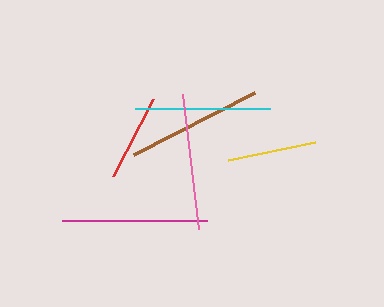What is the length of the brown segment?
The brown segment is approximately 136 pixels long.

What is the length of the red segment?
The red segment is approximately 87 pixels long.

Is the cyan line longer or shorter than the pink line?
The pink line is longer than the cyan line.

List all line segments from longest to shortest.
From longest to shortest: magenta, brown, pink, cyan, yellow, red.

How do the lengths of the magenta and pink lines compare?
The magenta and pink lines are approximately the same length.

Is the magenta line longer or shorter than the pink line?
The magenta line is longer than the pink line.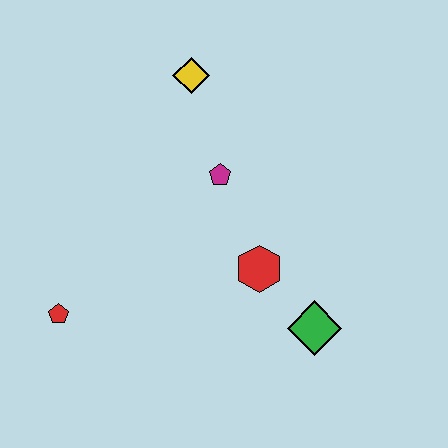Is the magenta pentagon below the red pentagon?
No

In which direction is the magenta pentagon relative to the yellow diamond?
The magenta pentagon is below the yellow diamond.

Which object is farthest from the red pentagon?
The yellow diamond is farthest from the red pentagon.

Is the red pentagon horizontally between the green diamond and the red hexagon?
No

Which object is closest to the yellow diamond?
The magenta pentagon is closest to the yellow diamond.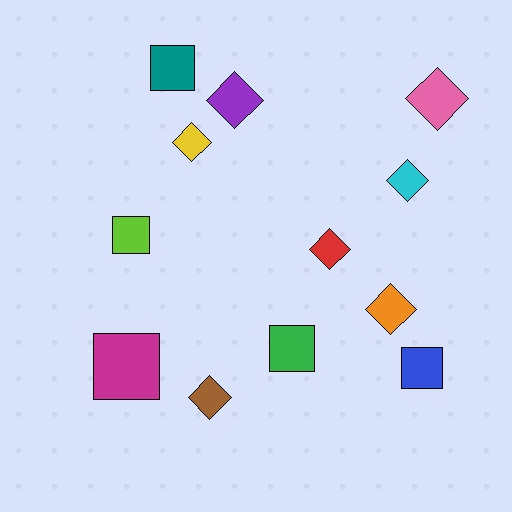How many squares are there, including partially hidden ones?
There are 5 squares.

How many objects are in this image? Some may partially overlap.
There are 12 objects.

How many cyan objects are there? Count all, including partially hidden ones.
There is 1 cyan object.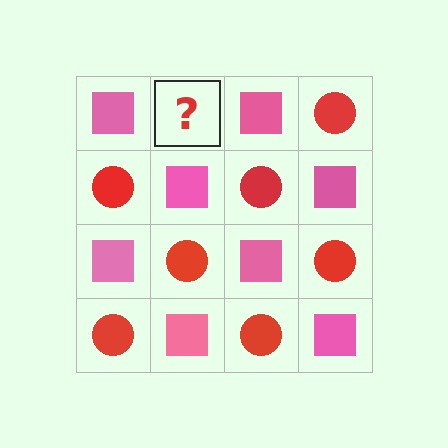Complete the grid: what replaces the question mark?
The question mark should be replaced with a red circle.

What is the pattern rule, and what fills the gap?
The rule is that it alternates pink square and red circle in a checkerboard pattern. The gap should be filled with a red circle.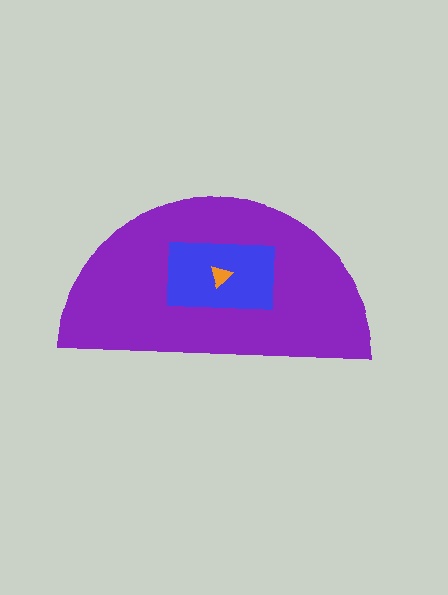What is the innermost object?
The orange triangle.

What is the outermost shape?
The purple semicircle.